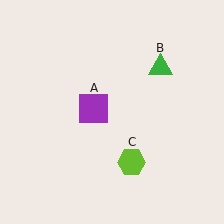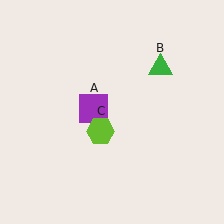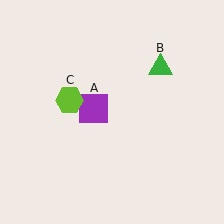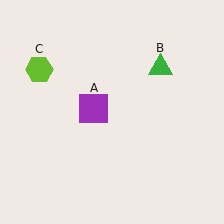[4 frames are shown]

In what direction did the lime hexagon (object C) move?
The lime hexagon (object C) moved up and to the left.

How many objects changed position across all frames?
1 object changed position: lime hexagon (object C).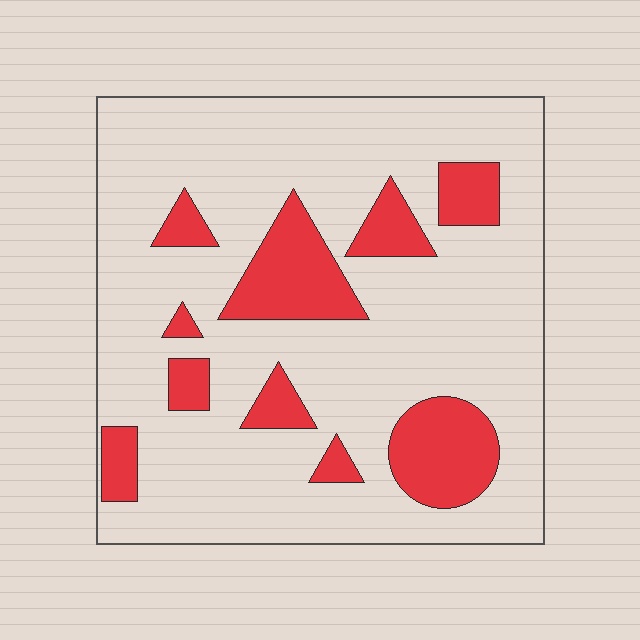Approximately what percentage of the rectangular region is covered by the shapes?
Approximately 20%.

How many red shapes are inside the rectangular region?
10.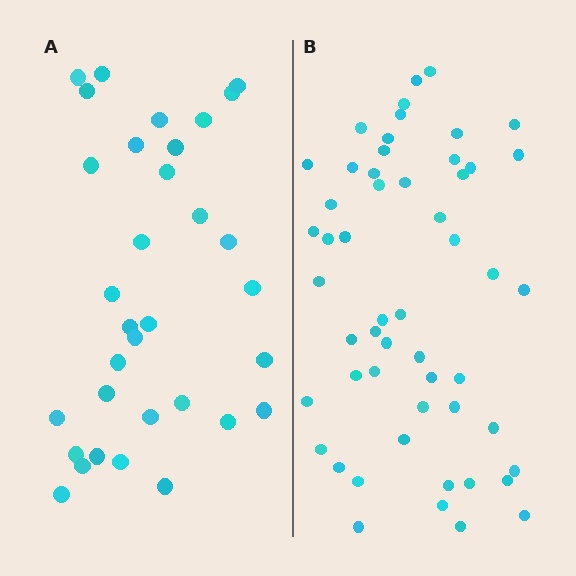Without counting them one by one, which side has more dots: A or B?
Region B (the right region) has more dots.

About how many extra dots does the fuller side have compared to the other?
Region B has approximately 20 more dots than region A.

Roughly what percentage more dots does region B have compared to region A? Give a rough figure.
About 60% more.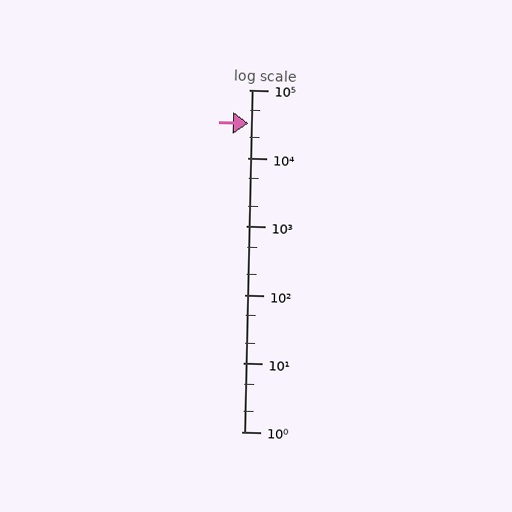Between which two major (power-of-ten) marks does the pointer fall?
The pointer is between 10000 and 100000.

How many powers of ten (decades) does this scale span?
The scale spans 5 decades, from 1 to 100000.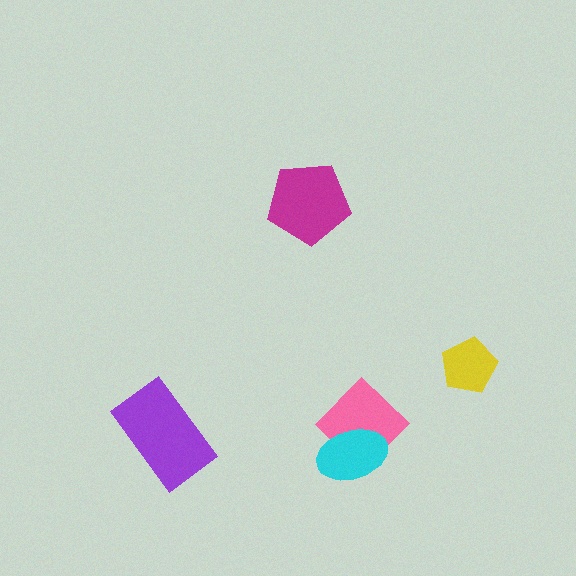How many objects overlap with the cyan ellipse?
1 object overlaps with the cyan ellipse.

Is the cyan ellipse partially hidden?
No, no other shape covers it.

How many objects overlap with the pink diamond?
1 object overlaps with the pink diamond.